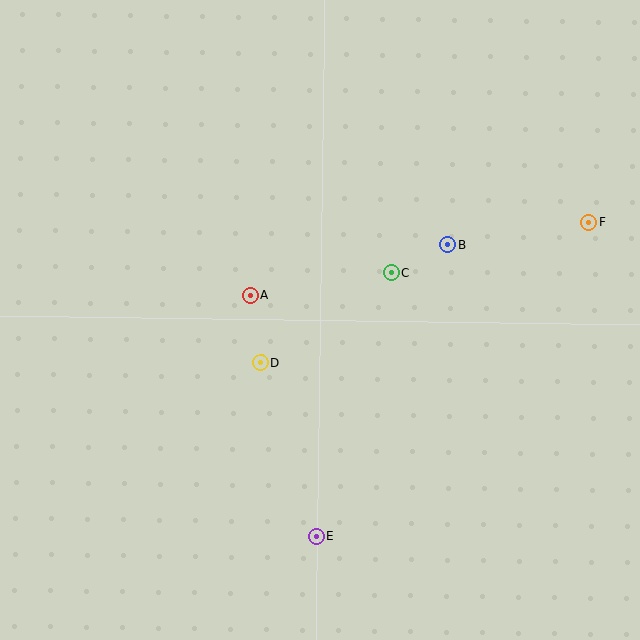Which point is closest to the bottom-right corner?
Point E is closest to the bottom-right corner.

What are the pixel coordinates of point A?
Point A is at (251, 295).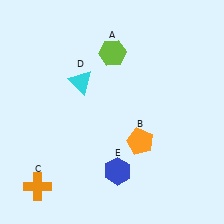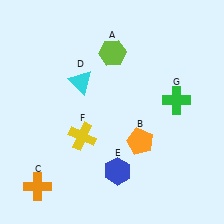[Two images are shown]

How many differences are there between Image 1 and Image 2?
There are 2 differences between the two images.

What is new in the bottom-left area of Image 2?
A yellow cross (F) was added in the bottom-left area of Image 2.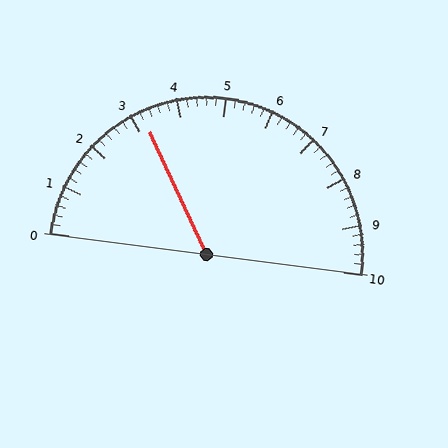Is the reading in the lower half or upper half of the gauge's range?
The reading is in the lower half of the range (0 to 10).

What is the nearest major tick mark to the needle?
The nearest major tick mark is 3.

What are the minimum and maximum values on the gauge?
The gauge ranges from 0 to 10.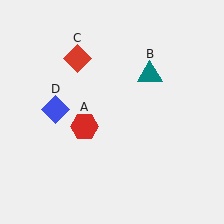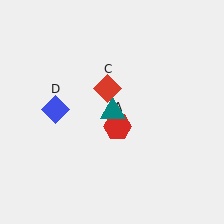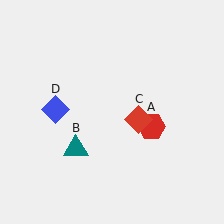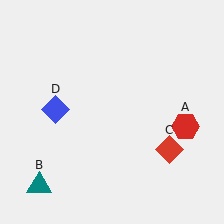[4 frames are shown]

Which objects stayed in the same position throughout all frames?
Blue diamond (object D) remained stationary.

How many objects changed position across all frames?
3 objects changed position: red hexagon (object A), teal triangle (object B), red diamond (object C).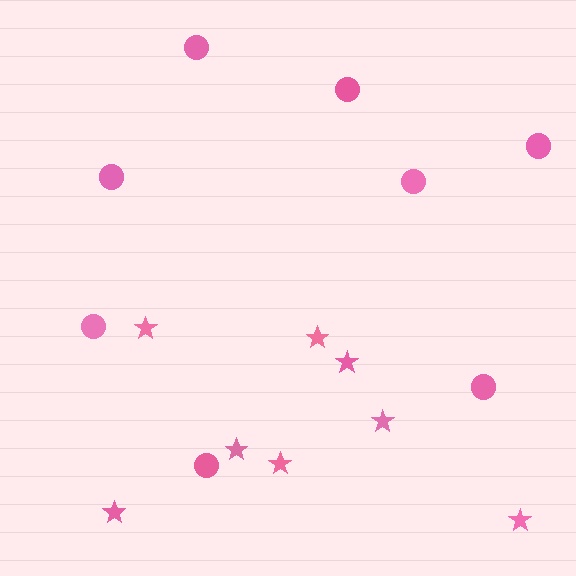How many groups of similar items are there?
There are 2 groups: one group of circles (8) and one group of stars (8).